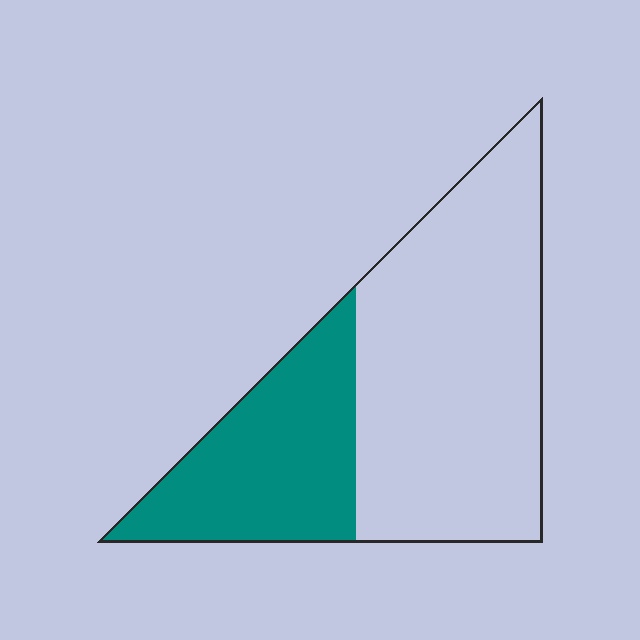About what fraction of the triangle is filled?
About one third (1/3).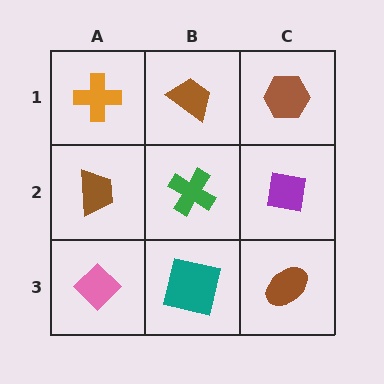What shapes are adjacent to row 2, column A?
An orange cross (row 1, column A), a pink diamond (row 3, column A), a green cross (row 2, column B).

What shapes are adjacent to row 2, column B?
A brown trapezoid (row 1, column B), a teal square (row 3, column B), a brown trapezoid (row 2, column A), a purple square (row 2, column C).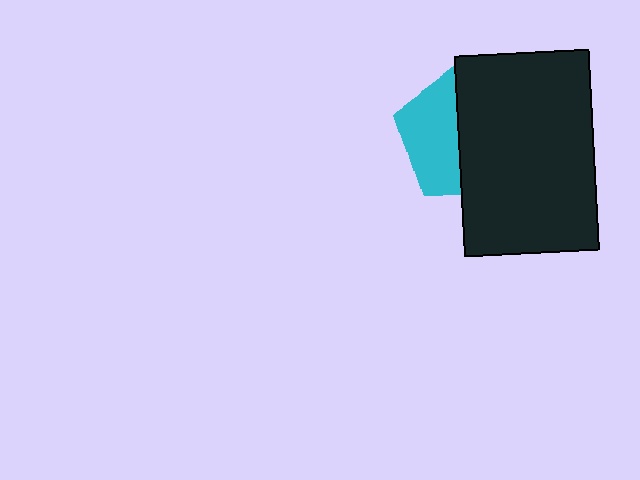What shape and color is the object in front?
The object in front is a black rectangle.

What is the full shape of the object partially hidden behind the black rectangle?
The partially hidden object is a cyan pentagon.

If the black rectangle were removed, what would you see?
You would see the complete cyan pentagon.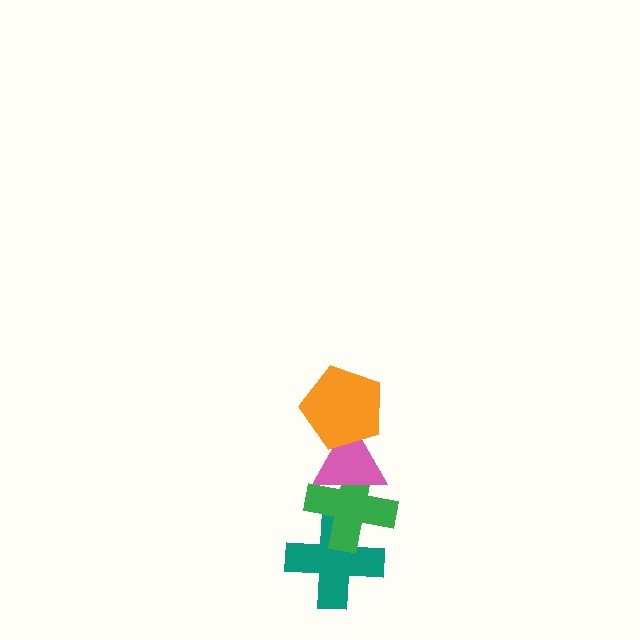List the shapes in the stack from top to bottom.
From top to bottom: the orange pentagon, the pink triangle, the green cross, the teal cross.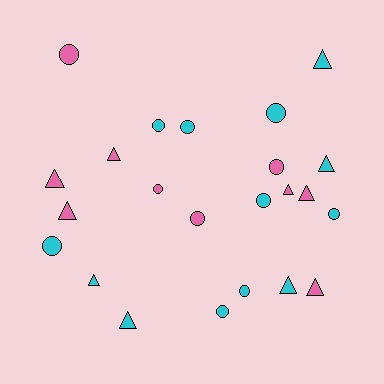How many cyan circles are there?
There are 8 cyan circles.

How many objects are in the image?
There are 23 objects.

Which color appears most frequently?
Cyan, with 13 objects.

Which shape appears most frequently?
Circle, with 12 objects.